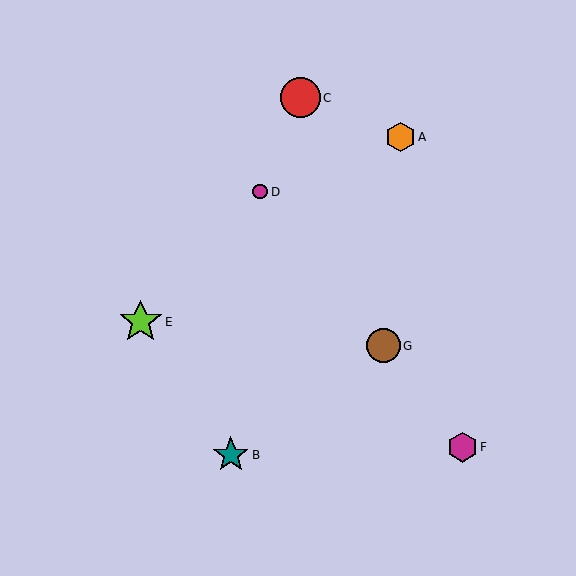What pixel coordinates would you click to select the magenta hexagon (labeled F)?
Click at (462, 447) to select the magenta hexagon F.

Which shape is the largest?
The lime star (labeled E) is the largest.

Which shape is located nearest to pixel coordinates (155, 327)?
The lime star (labeled E) at (141, 322) is nearest to that location.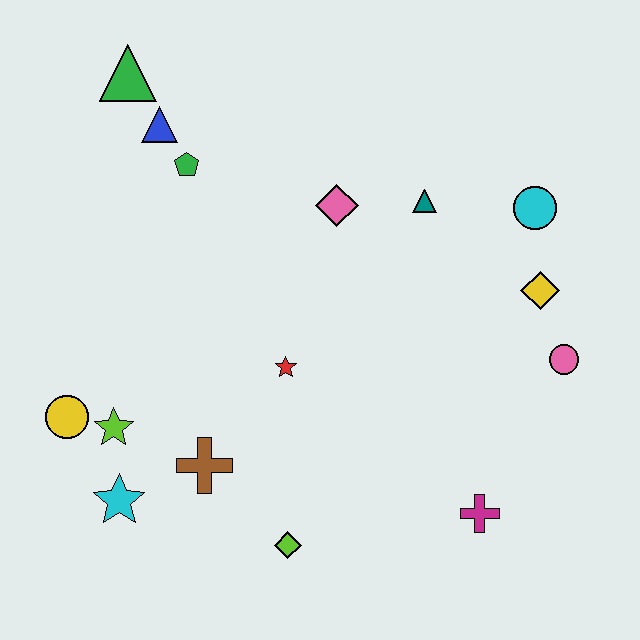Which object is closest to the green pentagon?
The blue triangle is closest to the green pentagon.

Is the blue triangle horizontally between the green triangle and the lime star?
No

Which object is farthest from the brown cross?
The cyan circle is farthest from the brown cross.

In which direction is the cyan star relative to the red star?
The cyan star is to the left of the red star.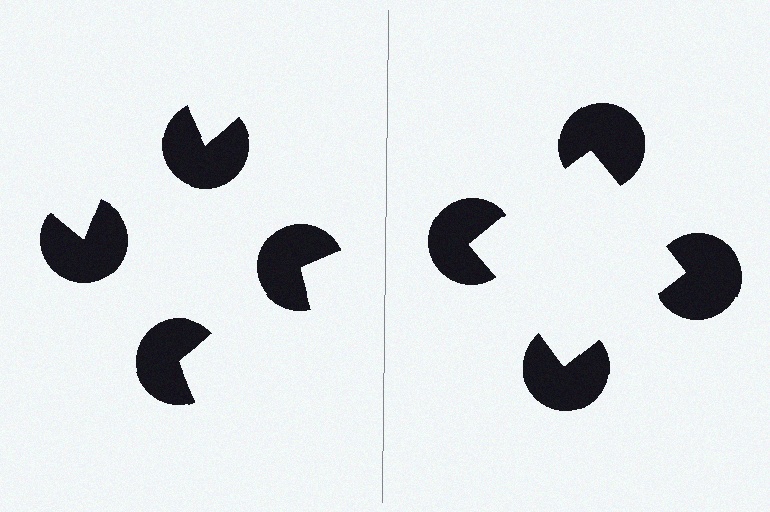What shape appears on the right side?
An illusory square.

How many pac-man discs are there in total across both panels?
8 — 4 on each side.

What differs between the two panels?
The pac-man discs are positioned identically on both sides; only the wedge orientations differ. On the right they align to a square; on the left they are misaligned.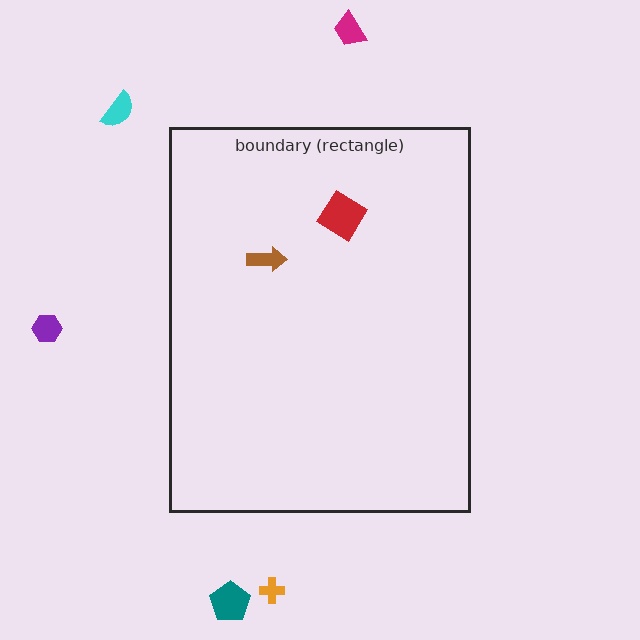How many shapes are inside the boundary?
2 inside, 5 outside.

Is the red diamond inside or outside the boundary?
Inside.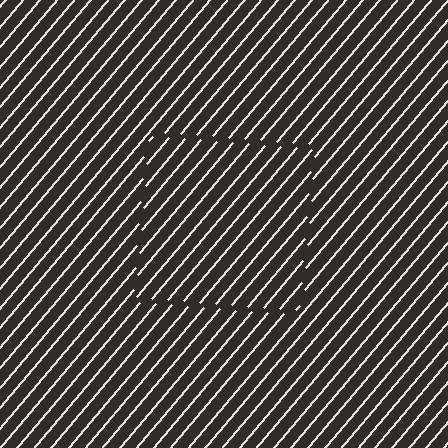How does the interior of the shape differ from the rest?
The interior of the shape contains the same grating, shifted by half a period — the contour is defined by the phase discontinuity where line-ends from the inner and outer gratings abut.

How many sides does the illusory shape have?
4 sides — the line-ends trace a square.